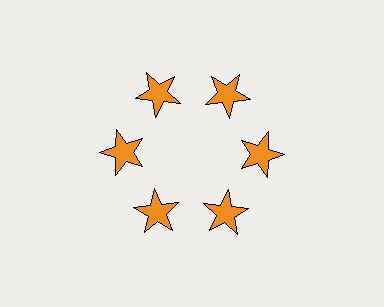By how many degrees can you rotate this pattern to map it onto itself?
The pattern maps onto itself every 60 degrees of rotation.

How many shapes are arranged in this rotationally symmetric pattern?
There are 6 shapes, arranged in 6 groups of 1.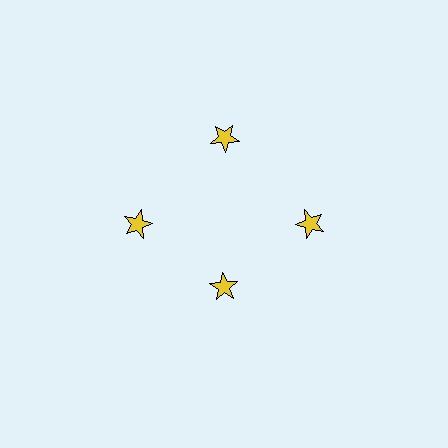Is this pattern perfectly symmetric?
No. The 4 yellow stars are arranged in a ring, but one element near the 6 o'clock position is pulled inward toward the center, breaking the 4-fold rotational symmetry.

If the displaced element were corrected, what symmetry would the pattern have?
It would have 4-fold rotational symmetry — the pattern would map onto itself every 90 degrees.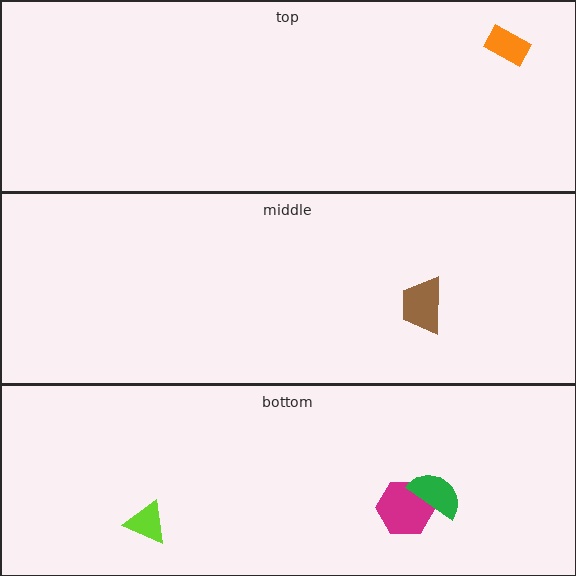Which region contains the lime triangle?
The bottom region.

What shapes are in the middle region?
The brown trapezoid.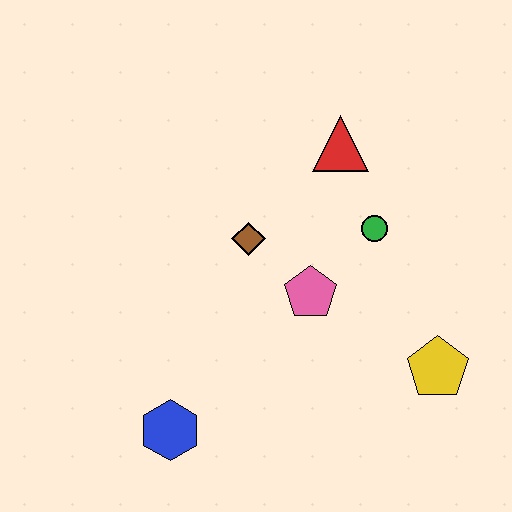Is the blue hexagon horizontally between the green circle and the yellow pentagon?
No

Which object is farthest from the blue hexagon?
The red triangle is farthest from the blue hexagon.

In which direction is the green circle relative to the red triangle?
The green circle is below the red triangle.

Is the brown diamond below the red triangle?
Yes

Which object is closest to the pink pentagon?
The brown diamond is closest to the pink pentagon.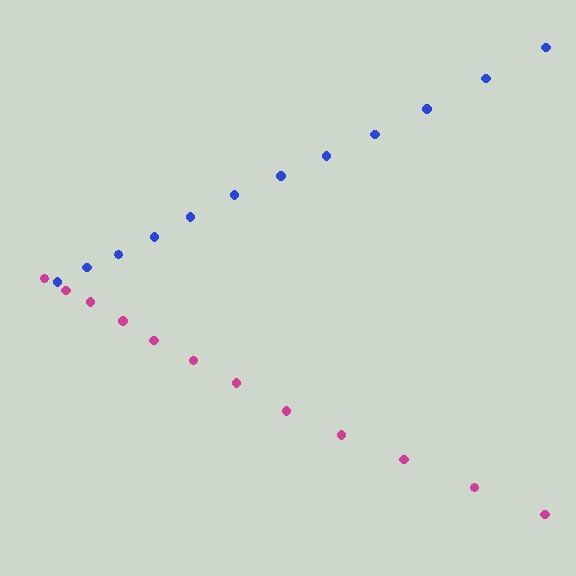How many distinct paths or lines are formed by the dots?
There are 2 distinct paths.